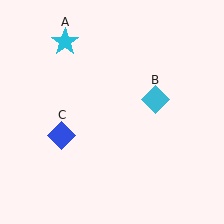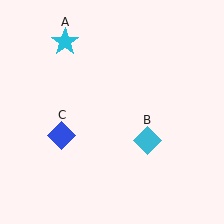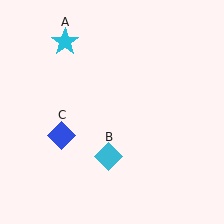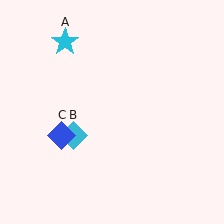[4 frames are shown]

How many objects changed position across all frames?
1 object changed position: cyan diamond (object B).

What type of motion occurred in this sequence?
The cyan diamond (object B) rotated clockwise around the center of the scene.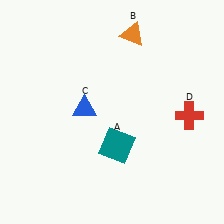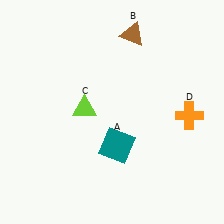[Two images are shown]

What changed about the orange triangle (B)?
In Image 1, B is orange. In Image 2, it changed to brown.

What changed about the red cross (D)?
In Image 1, D is red. In Image 2, it changed to orange.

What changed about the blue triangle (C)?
In Image 1, C is blue. In Image 2, it changed to lime.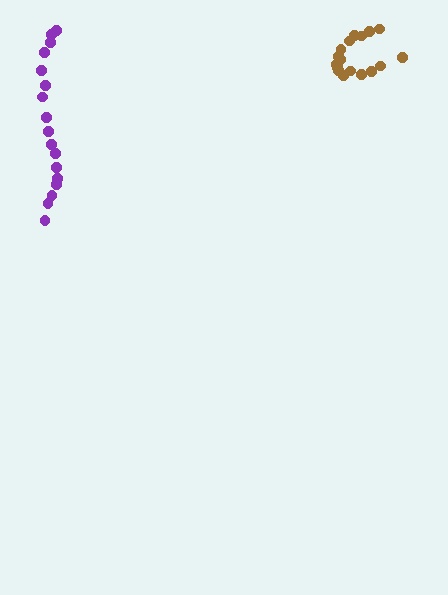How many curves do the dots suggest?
There are 2 distinct paths.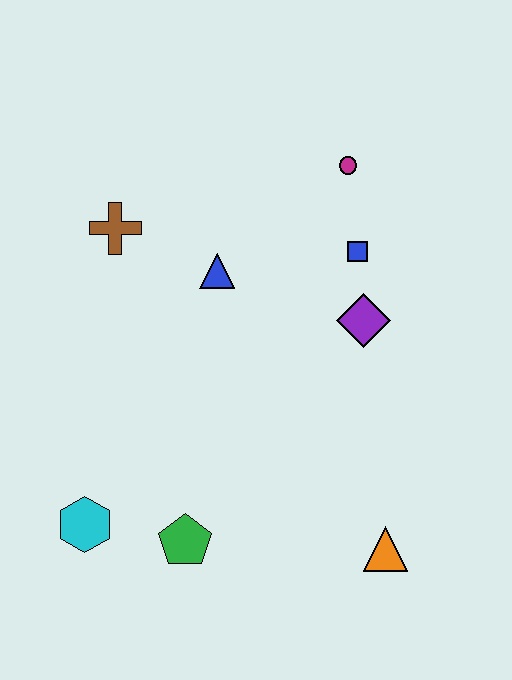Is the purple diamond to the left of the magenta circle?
No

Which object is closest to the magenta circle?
The blue square is closest to the magenta circle.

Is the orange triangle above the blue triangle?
No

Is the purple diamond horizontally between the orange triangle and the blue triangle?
Yes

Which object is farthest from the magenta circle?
The cyan hexagon is farthest from the magenta circle.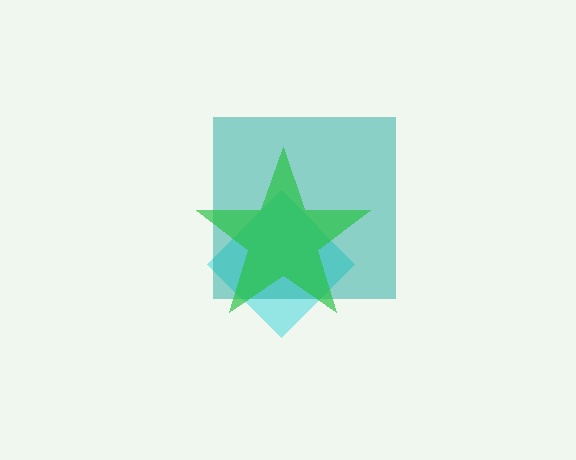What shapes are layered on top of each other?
The layered shapes are: a cyan diamond, a teal square, a green star.